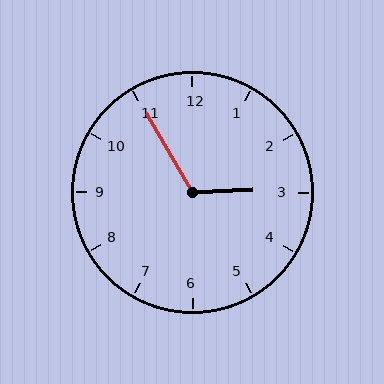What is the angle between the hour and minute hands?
Approximately 118 degrees.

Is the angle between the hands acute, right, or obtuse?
It is obtuse.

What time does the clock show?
2:55.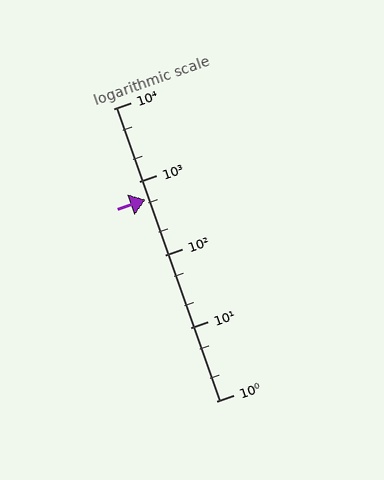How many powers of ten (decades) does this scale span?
The scale spans 4 decades, from 1 to 10000.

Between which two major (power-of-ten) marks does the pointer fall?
The pointer is between 100 and 1000.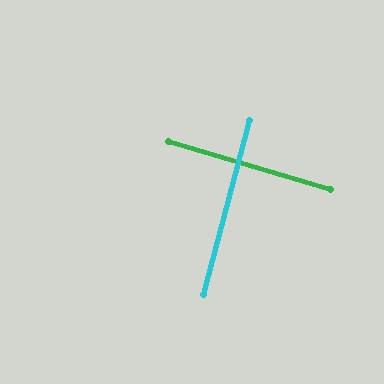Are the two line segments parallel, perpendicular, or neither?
Perpendicular — they meet at approximately 88°.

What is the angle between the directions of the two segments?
Approximately 88 degrees.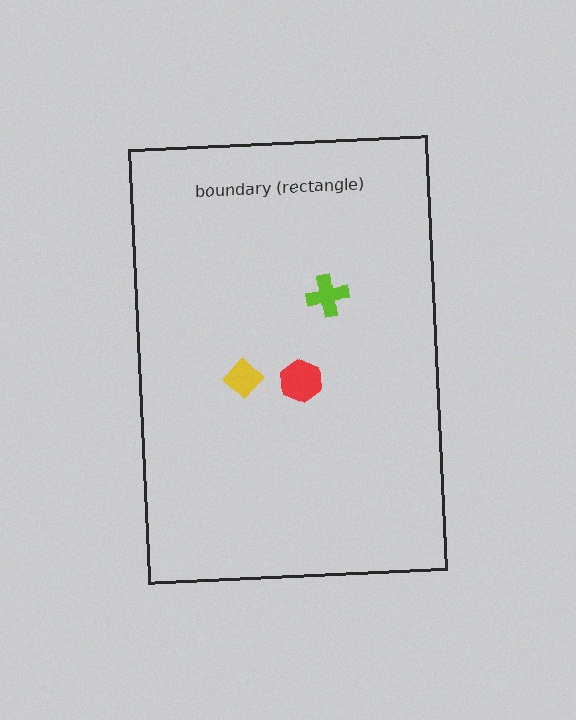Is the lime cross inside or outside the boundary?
Inside.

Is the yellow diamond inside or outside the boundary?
Inside.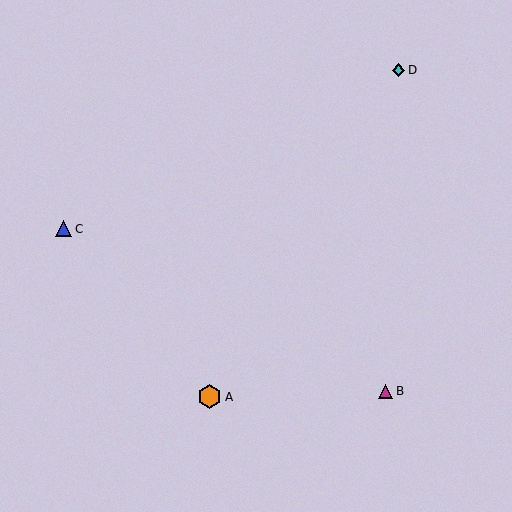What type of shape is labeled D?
Shape D is a cyan diamond.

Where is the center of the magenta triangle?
The center of the magenta triangle is at (386, 391).